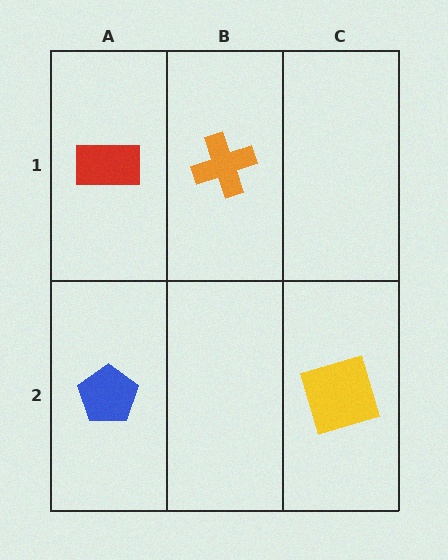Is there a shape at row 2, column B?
No, that cell is empty.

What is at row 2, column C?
A yellow square.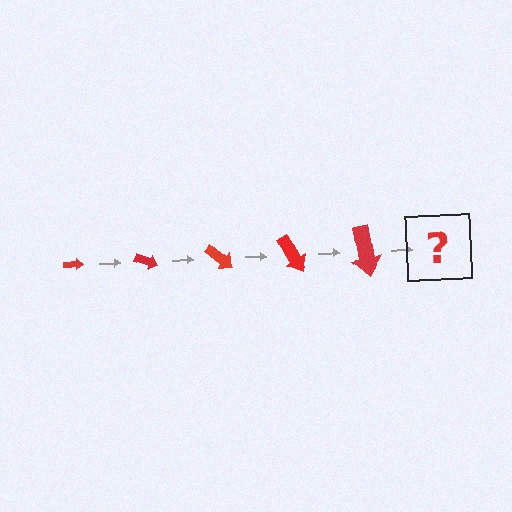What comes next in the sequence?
The next element should be an arrow, larger than the previous one and rotated 100 degrees from the start.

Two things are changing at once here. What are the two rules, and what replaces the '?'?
The two rules are that the arrow grows larger each step and it rotates 20 degrees each step. The '?' should be an arrow, larger than the previous one and rotated 100 degrees from the start.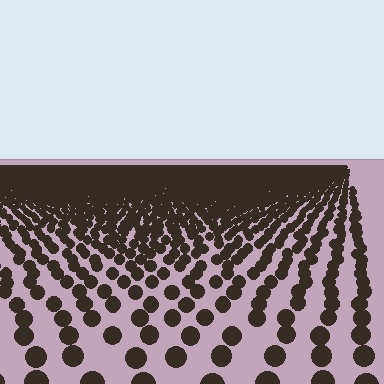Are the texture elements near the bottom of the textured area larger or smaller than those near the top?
Larger. Near the bottom, elements are closer to the viewer and appear at a bigger on-screen size.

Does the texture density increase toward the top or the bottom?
Density increases toward the top.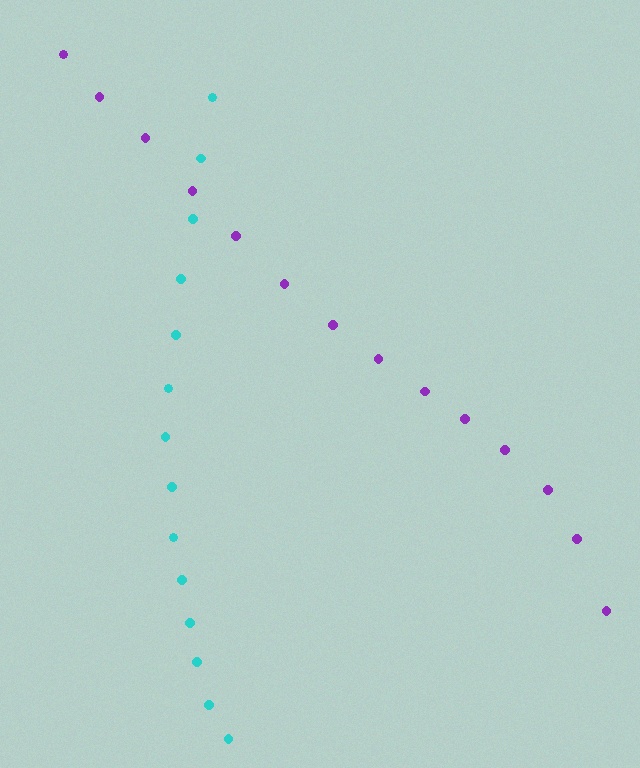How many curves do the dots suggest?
There are 2 distinct paths.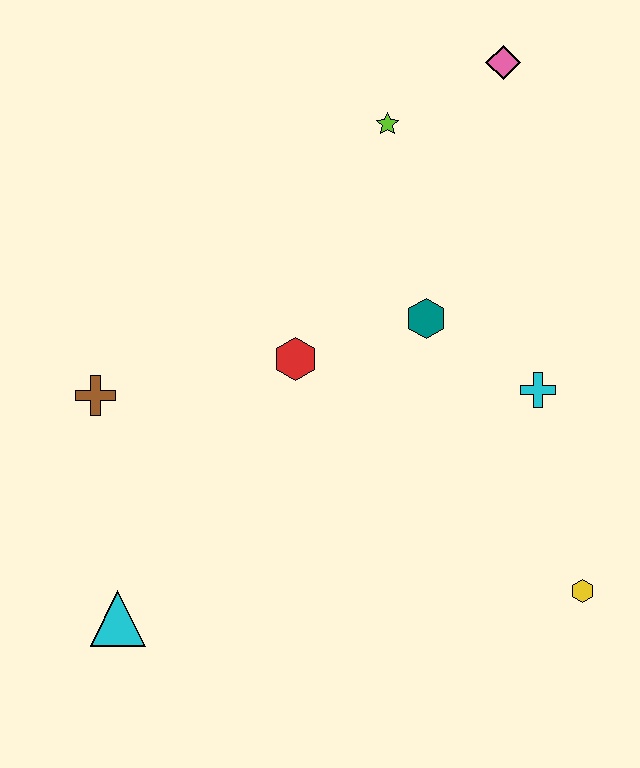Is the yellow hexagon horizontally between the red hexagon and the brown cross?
No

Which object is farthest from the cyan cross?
The cyan triangle is farthest from the cyan cross.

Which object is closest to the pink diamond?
The lime star is closest to the pink diamond.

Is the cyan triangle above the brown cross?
No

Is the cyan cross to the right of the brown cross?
Yes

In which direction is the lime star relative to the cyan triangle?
The lime star is above the cyan triangle.